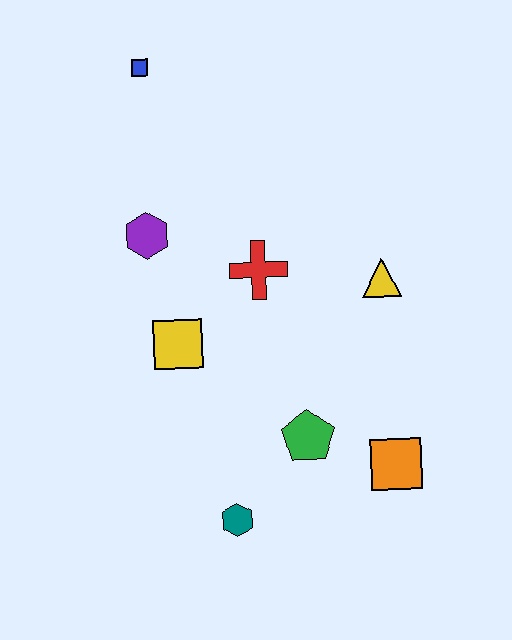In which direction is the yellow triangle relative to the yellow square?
The yellow triangle is to the right of the yellow square.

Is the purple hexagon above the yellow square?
Yes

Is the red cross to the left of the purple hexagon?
No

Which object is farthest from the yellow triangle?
The blue square is farthest from the yellow triangle.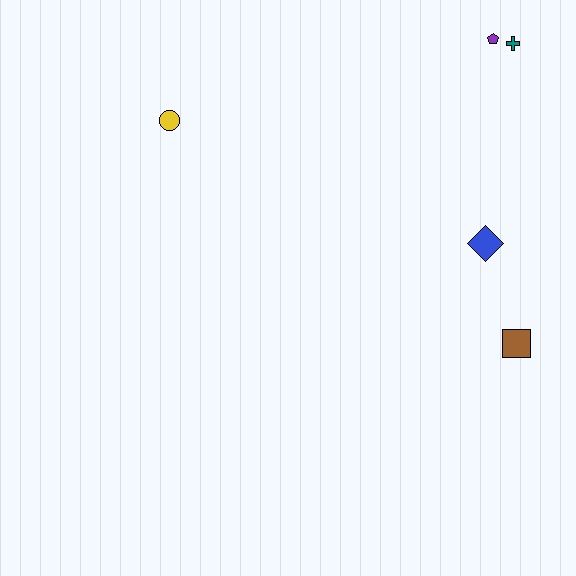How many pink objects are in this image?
There are no pink objects.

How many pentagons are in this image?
There is 1 pentagon.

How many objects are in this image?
There are 5 objects.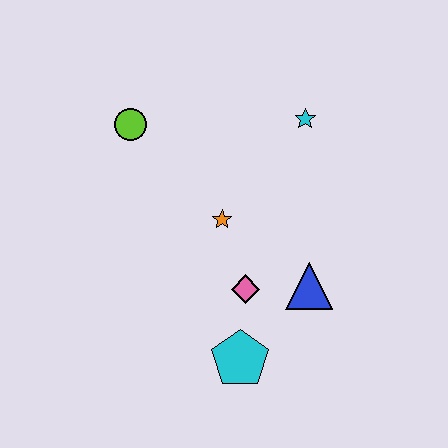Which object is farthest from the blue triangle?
The lime circle is farthest from the blue triangle.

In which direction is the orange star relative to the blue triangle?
The orange star is to the left of the blue triangle.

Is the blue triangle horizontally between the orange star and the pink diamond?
No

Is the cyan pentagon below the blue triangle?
Yes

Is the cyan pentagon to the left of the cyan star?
Yes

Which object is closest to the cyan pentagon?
The pink diamond is closest to the cyan pentagon.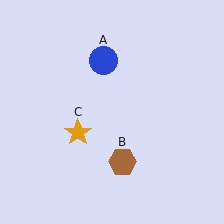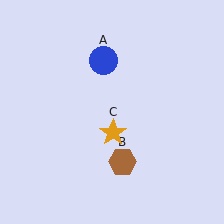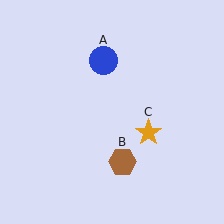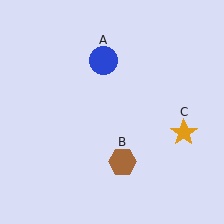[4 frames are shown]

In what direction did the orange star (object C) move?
The orange star (object C) moved right.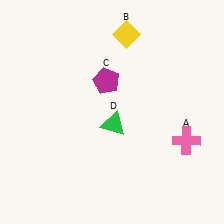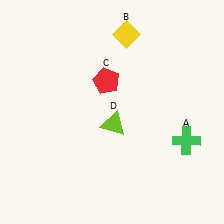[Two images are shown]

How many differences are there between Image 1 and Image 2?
There are 3 differences between the two images.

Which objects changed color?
A changed from pink to green. C changed from magenta to red. D changed from green to lime.